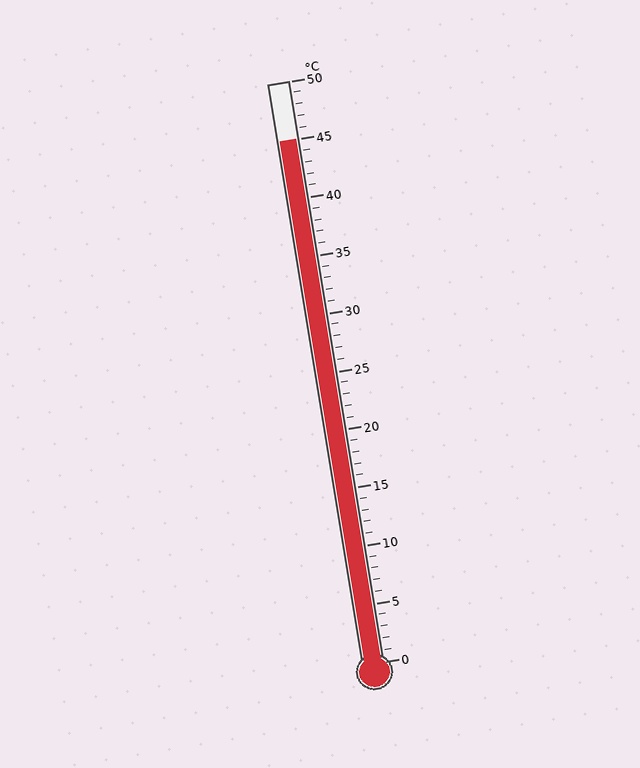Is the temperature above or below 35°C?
The temperature is above 35°C.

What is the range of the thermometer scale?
The thermometer scale ranges from 0°C to 50°C.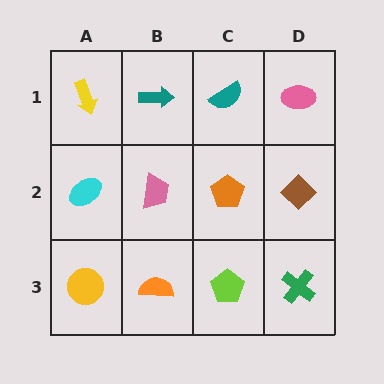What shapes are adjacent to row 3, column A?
A cyan ellipse (row 2, column A), an orange semicircle (row 3, column B).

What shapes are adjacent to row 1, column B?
A pink trapezoid (row 2, column B), a yellow arrow (row 1, column A), a teal semicircle (row 1, column C).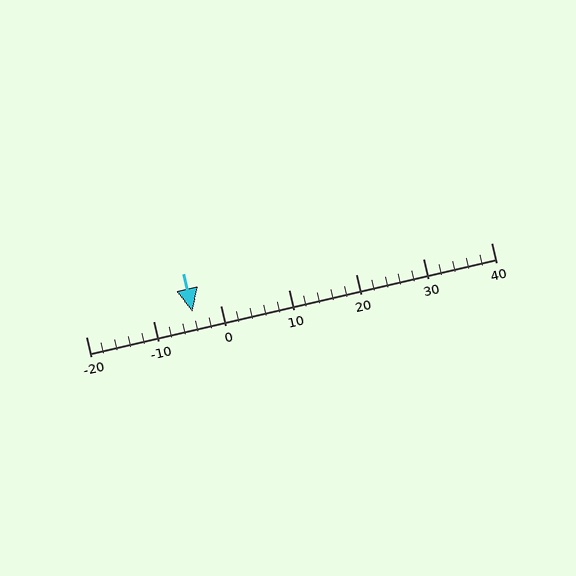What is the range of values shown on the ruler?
The ruler shows values from -20 to 40.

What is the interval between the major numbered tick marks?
The major tick marks are spaced 10 units apart.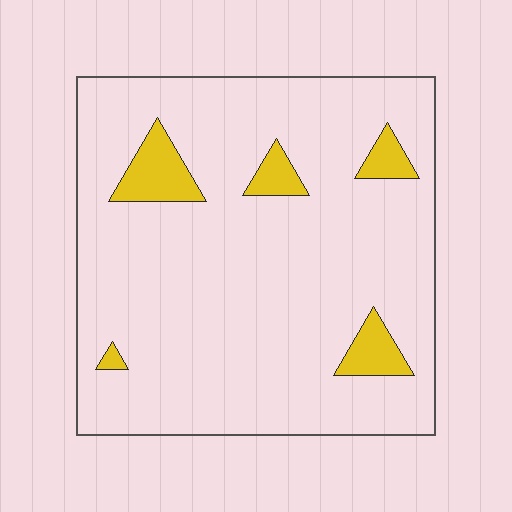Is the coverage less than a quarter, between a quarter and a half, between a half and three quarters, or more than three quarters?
Less than a quarter.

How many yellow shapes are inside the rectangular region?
5.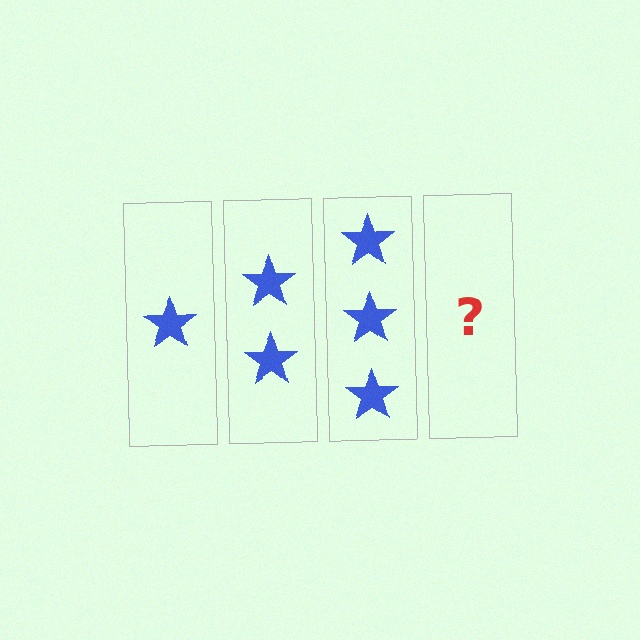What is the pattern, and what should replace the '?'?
The pattern is that each step adds one more star. The '?' should be 4 stars.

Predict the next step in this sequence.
The next step is 4 stars.